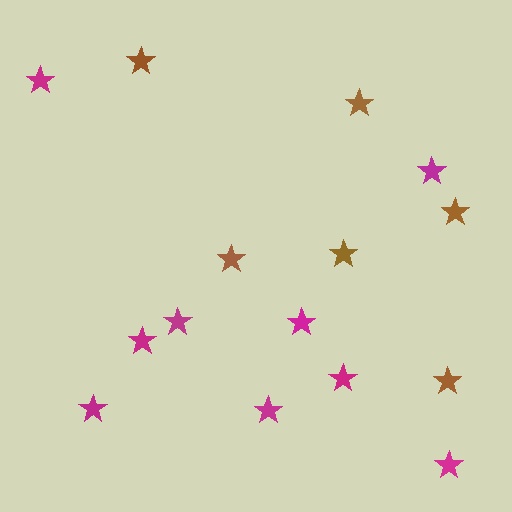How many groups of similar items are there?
There are 2 groups: one group of magenta stars (9) and one group of brown stars (6).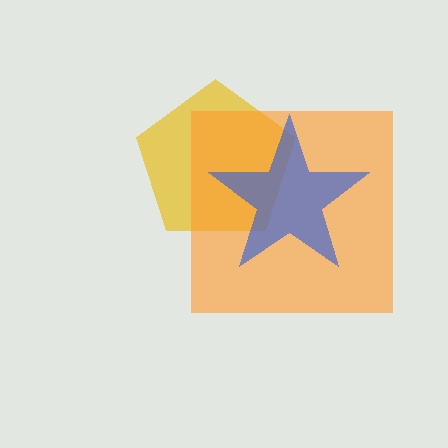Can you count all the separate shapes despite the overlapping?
Yes, there are 3 separate shapes.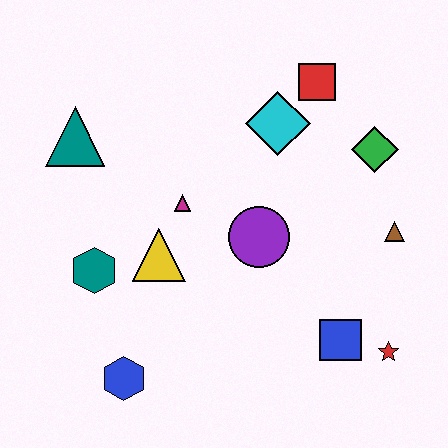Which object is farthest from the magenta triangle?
The red star is farthest from the magenta triangle.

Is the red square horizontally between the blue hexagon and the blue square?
Yes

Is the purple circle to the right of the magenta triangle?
Yes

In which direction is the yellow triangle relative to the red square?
The yellow triangle is below the red square.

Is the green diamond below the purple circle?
No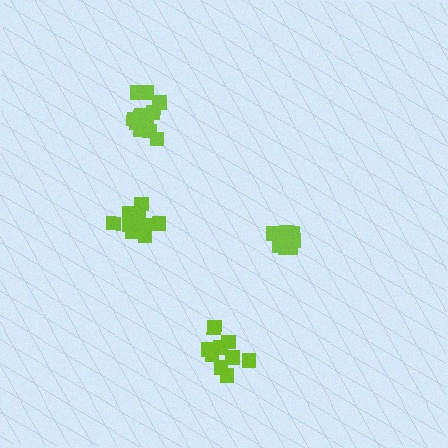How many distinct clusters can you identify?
There are 4 distinct clusters.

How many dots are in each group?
Group 1: 8 dots, Group 2: 9 dots, Group 3: 11 dots, Group 4: 12 dots (40 total).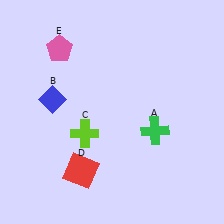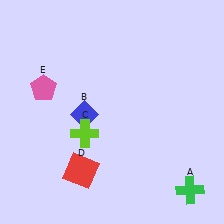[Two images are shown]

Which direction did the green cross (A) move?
The green cross (A) moved down.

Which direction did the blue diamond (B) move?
The blue diamond (B) moved right.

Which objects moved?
The objects that moved are: the green cross (A), the blue diamond (B), the pink pentagon (E).